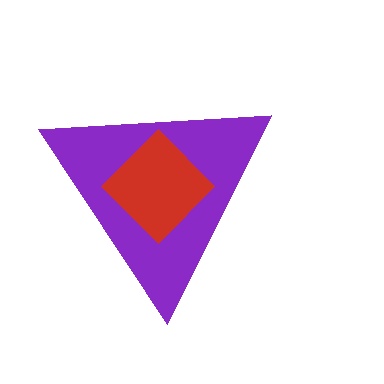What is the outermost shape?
The purple triangle.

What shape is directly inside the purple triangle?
The red diamond.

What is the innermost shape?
The red diamond.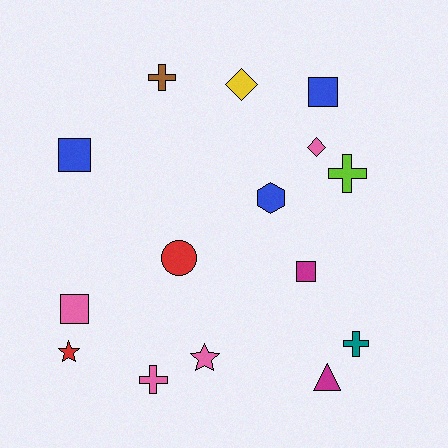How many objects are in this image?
There are 15 objects.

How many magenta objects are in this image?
There are 2 magenta objects.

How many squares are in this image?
There are 4 squares.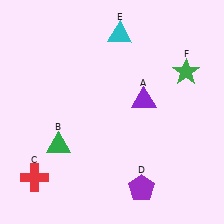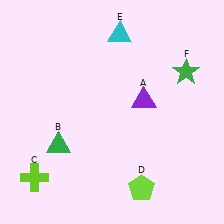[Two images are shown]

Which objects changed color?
C changed from red to lime. D changed from purple to lime.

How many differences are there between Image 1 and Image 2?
There are 2 differences between the two images.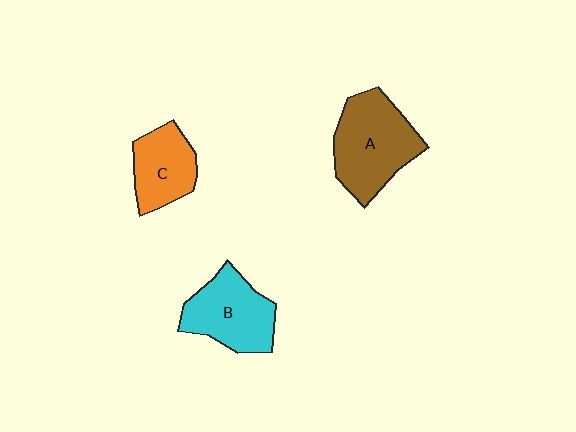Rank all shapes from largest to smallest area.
From largest to smallest: A (brown), B (cyan), C (orange).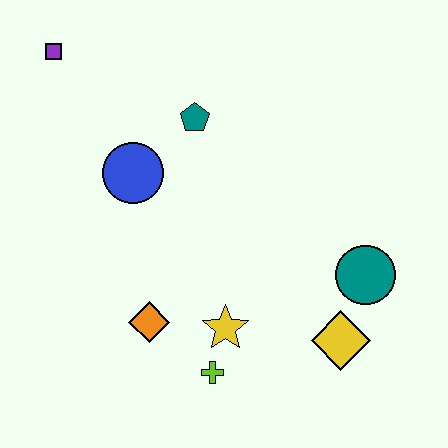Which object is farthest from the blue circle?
The yellow diamond is farthest from the blue circle.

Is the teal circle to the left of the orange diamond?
No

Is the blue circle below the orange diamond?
No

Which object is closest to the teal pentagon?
The blue circle is closest to the teal pentagon.